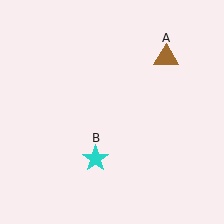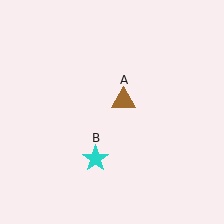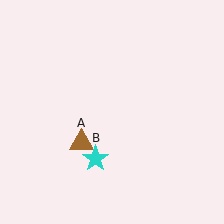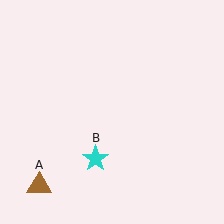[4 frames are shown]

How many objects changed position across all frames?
1 object changed position: brown triangle (object A).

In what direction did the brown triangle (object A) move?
The brown triangle (object A) moved down and to the left.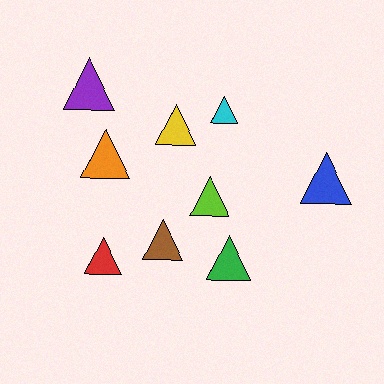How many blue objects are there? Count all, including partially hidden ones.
There is 1 blue object.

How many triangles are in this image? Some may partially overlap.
There are 9 triangles.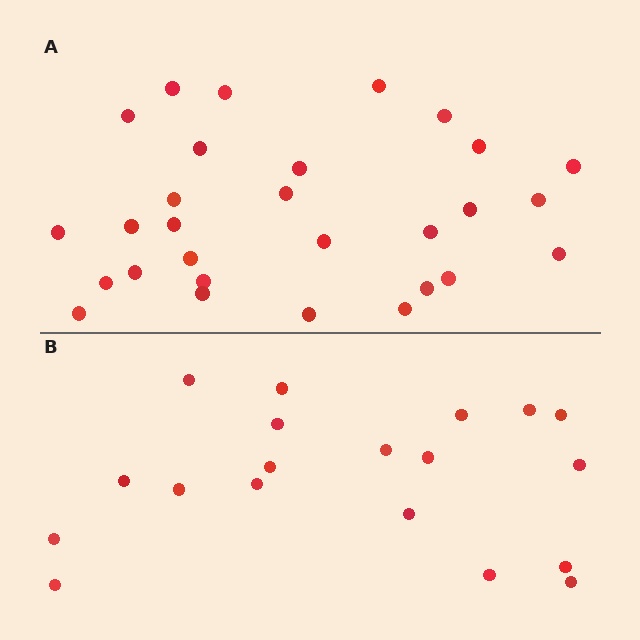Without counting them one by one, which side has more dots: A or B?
Region A (the top region) has more dots.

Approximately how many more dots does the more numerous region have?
Region A has roughly 10 or so more dots than region B.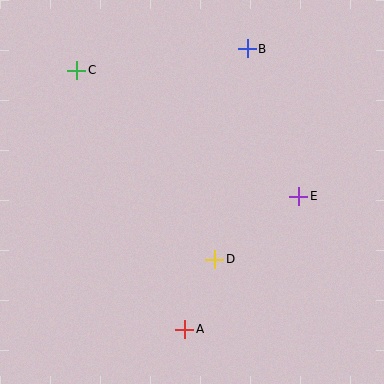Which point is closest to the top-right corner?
Point B is closest to the top-right corner.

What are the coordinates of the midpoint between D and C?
The midpoint between D and C is at (146, 165).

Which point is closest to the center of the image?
Point D at (215, 259) is closest to the center.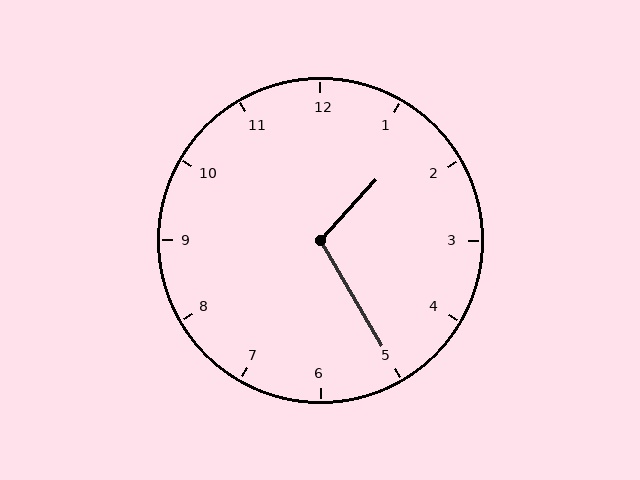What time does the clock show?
1:25.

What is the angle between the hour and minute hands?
Approximately 108 degrees.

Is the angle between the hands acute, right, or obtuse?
It is obtuse.